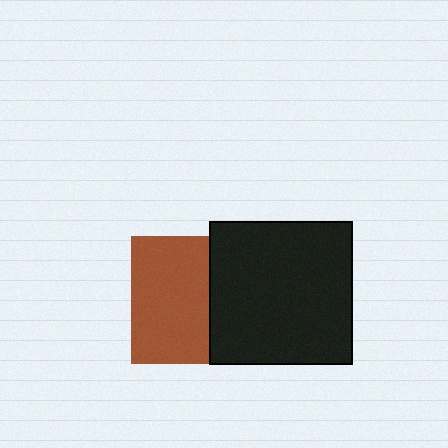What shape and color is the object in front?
The object in front is a black square.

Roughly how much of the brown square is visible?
About half of it is visible (roughly 61%).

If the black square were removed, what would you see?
You would see the complete brown square.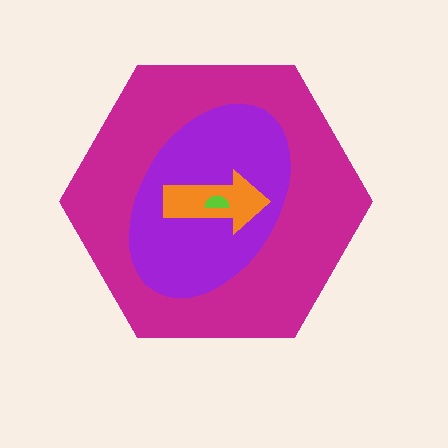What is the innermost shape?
The lime semicircle.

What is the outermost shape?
The magenta hexagon.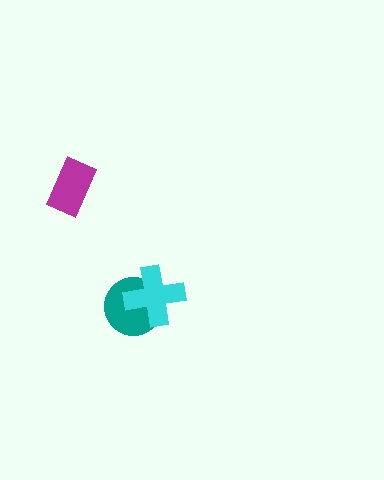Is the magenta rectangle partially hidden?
No, no other shape covers it.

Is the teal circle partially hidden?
Yes, it is partially covered by another shape.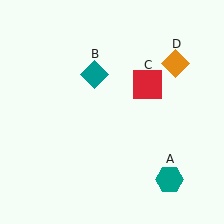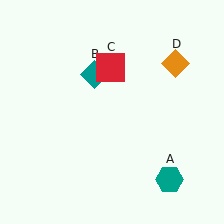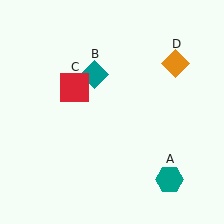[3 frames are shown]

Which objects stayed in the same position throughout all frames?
Teal hexagon (object A) and teal diamond (object B) and orange diamond (object D) remained stationary.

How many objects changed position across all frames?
1 object changed position: red square (object C).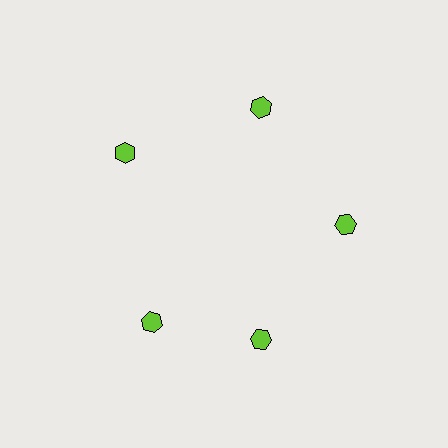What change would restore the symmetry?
The symmetry would be restored by rotating it back into even spacing with its neighbors so that all 5 hexagons sit at equal angles and equal distance from the center.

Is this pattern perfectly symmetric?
No. The 5 lime hexagons are arranged in a ring, but one element near the 8 o'clock position is rotated out of alignment along the ring, breaking the 5-fold rotational symmetry.